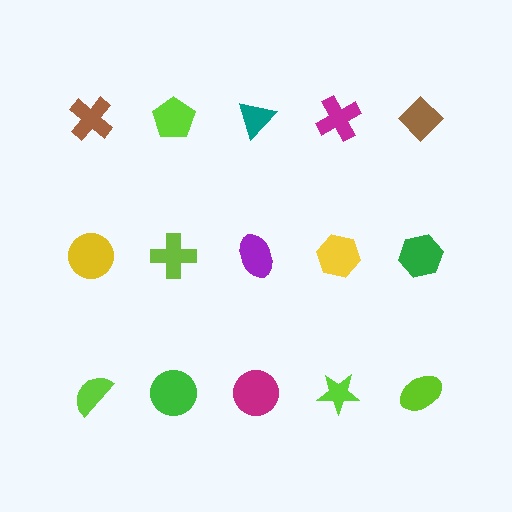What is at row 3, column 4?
A lime star.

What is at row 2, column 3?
A purple ellipse.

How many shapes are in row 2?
5 shapes.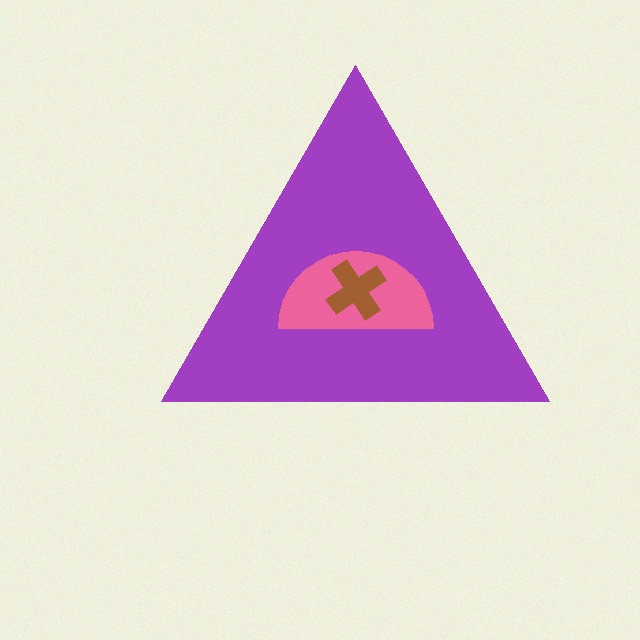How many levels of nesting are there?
3.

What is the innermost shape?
The brown cross.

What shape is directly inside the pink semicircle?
The brown cross.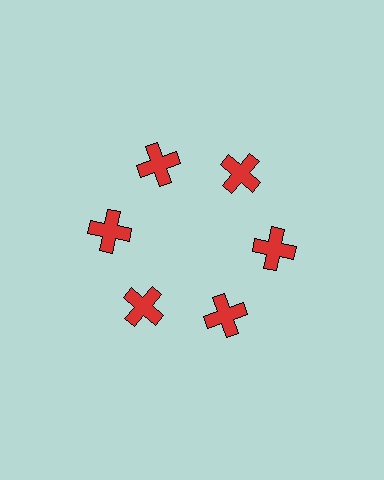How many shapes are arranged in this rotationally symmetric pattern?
There are 6 shapes, arranged in 6 groups of 1.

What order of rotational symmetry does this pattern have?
This pattern has 6-fold rotational symmetry.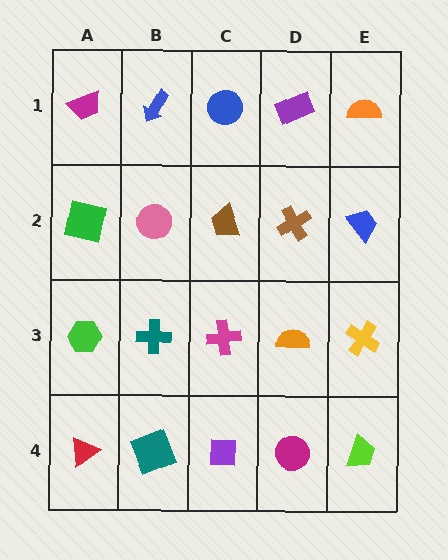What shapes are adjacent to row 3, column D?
A brown cross (row 2, column D), a magenta circle (row 4, column D), a magenta cross (row 3, column C), a yellow cross (row 3, column E).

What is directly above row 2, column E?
An orange semicircle.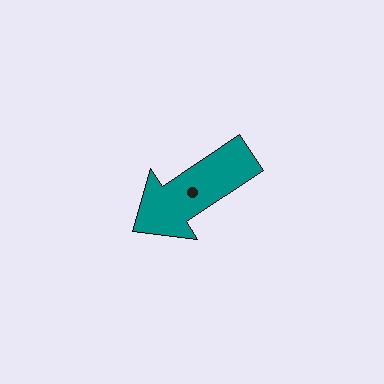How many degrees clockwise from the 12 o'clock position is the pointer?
Approximately 236 degrees.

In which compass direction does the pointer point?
Southwest.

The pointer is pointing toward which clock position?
Roughly 8 o'clock.